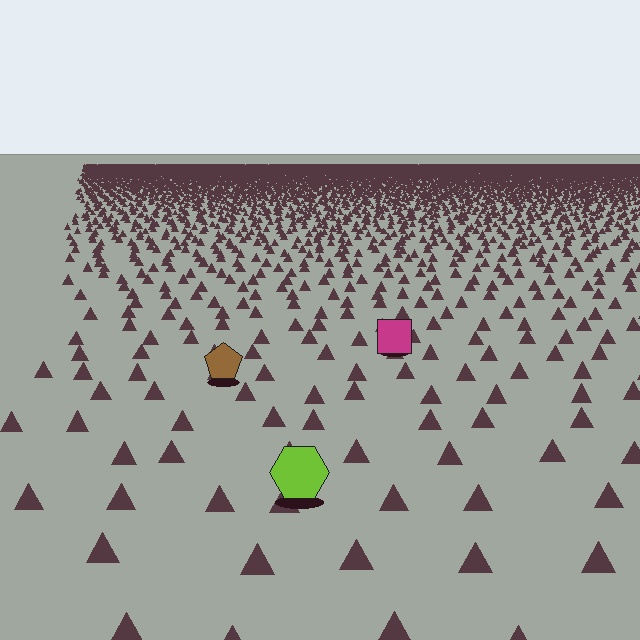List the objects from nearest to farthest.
From nearest to farthest: the lime hexagon, the brown pentagon, the magenta square.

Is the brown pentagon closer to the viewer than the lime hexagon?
No. The lime hexagon is closer — you can tell from the texture gradient: the ground texture is coarser near it.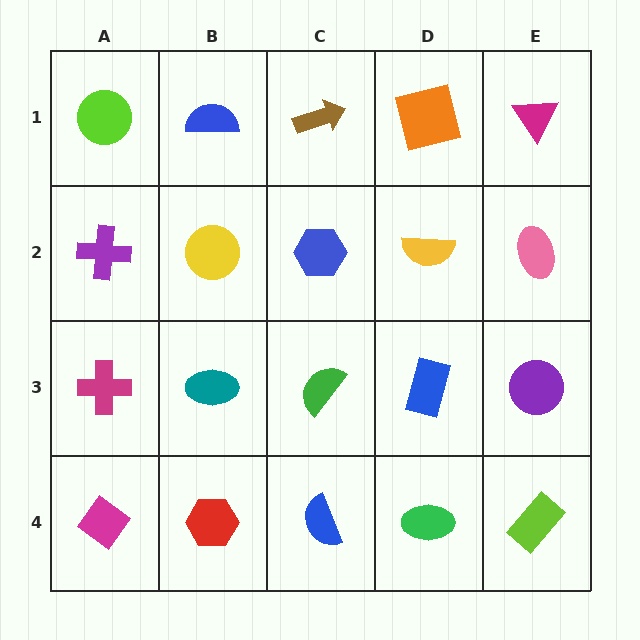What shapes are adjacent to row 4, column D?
A blue rectangle (row 3, column D), a blue semicircle (row 4, column C), a lime rectangle (row 4, column E).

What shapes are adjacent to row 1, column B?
A yellow circle (row 2, column B), a lime circle (row 1, column A), a brown arrow (row 1, column C).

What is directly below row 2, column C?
A green semicircle.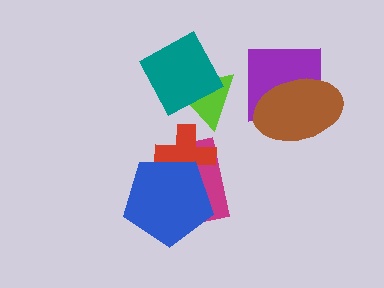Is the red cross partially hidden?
Yes, it is partially covered by another shape.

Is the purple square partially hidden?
Yes, it is partially covered by another shape.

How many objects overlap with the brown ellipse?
1 object overlaps with the brown ellipse.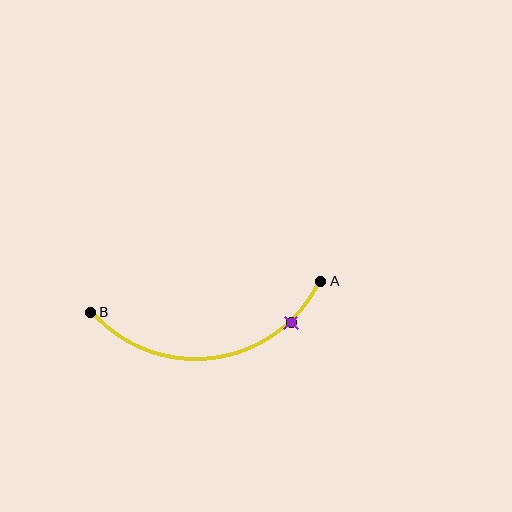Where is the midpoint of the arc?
The arc midpoint is the point on the curve farthest from the straight line joining A and B. It sits below that line.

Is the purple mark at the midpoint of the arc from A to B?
No. The purple mark lies on the arc but is closer to endpoint A. The arc midpoint would be at the point on the curve equidistant along the arc from both A and B.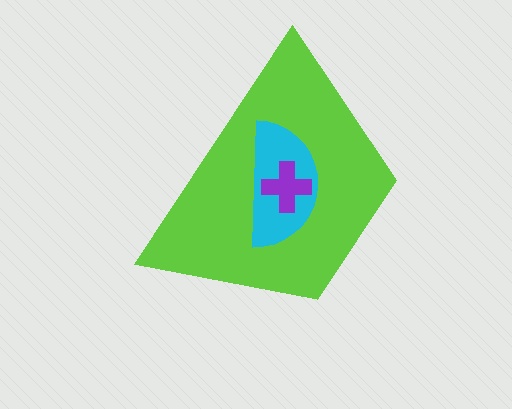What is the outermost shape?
The lime trapezoid.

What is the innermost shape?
The purple cross.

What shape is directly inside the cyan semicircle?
The purple cross.